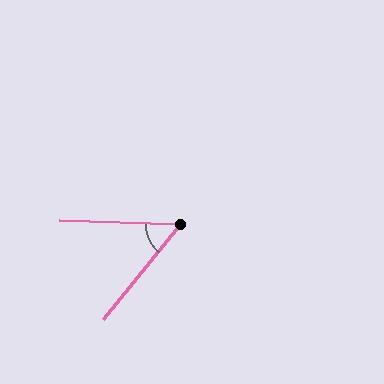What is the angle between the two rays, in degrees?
Approximately 53 degrees.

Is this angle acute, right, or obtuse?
It is acute.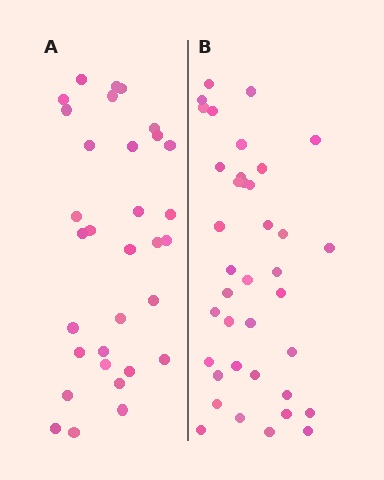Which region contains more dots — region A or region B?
Region B (the right region) has more dots.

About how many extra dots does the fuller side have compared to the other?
Region B has about 6 more dots than region A.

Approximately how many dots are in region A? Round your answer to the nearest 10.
About 30 dots. (The exact count is 32, which rounds to 30.)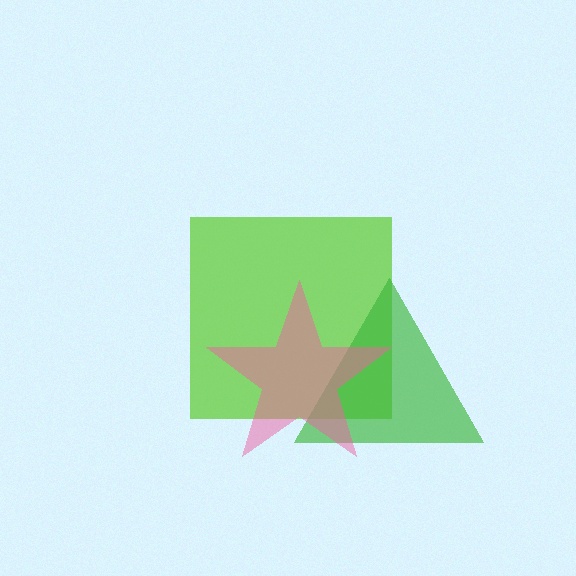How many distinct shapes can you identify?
There are 3 distinct shapes: a lime square, a green triangle, a pink star.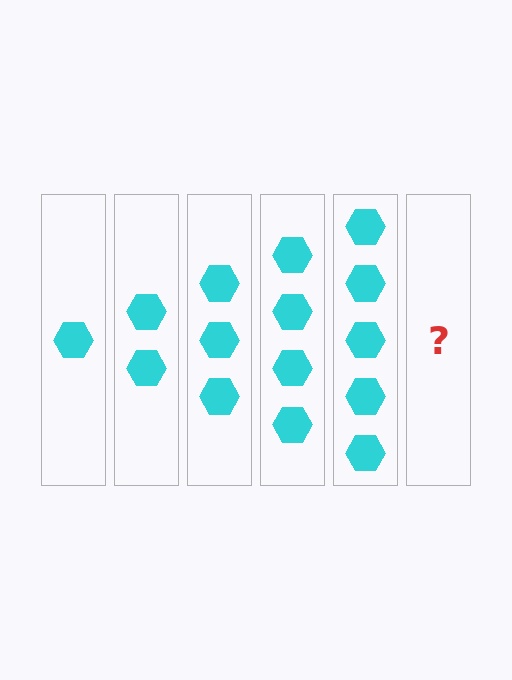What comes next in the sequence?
The next element should be 6 hexagons.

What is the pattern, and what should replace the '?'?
The pattern is that each step adds one more hexagon. The '?' should be 6 hexagons.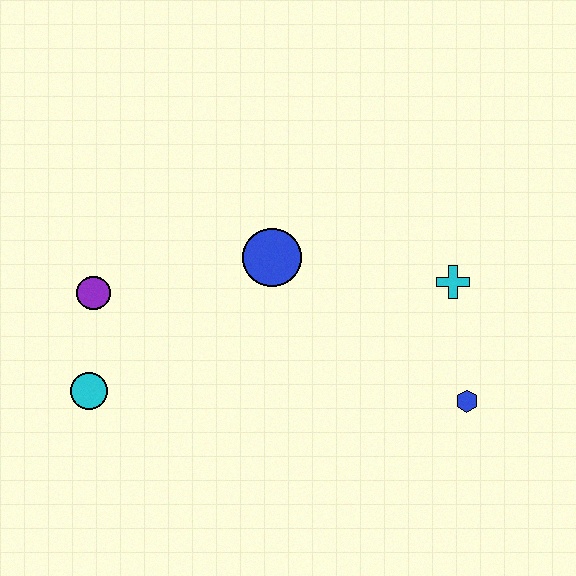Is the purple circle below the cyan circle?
No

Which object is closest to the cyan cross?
The blue hexagon is closest to the cyan cross.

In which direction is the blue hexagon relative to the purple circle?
The blue hexagon is to the right of the purple circle.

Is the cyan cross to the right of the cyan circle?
Yes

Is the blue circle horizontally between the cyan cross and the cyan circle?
Yes